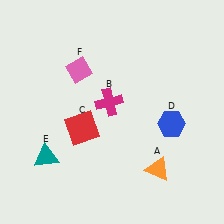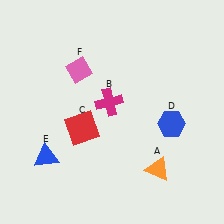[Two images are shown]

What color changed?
The triangle (E) changed from teal in Image 1 to blue in Image 2.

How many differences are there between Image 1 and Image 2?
There is 1 difference between the two images.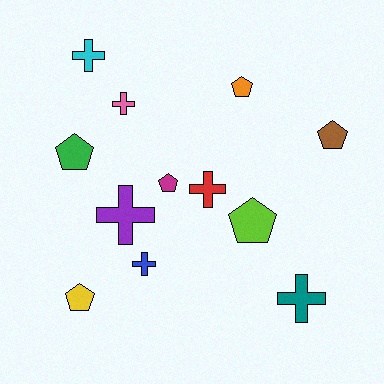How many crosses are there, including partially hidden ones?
There are 6 crosses.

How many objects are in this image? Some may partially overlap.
There are 12 objects.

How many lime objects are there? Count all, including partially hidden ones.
There is 1 lime object.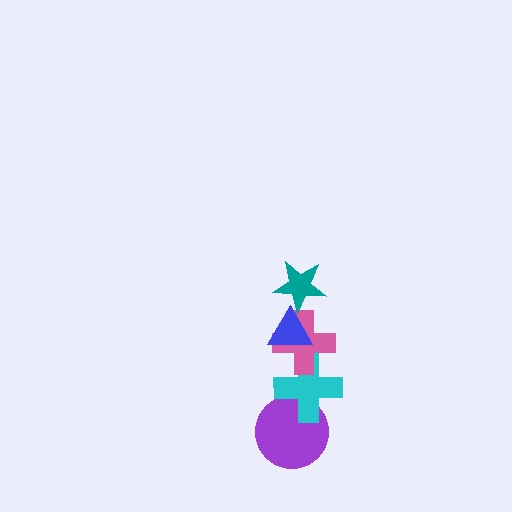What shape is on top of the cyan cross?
The pink cross is on top of the cyan cross.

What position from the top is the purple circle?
The purple circle is 5th from the top.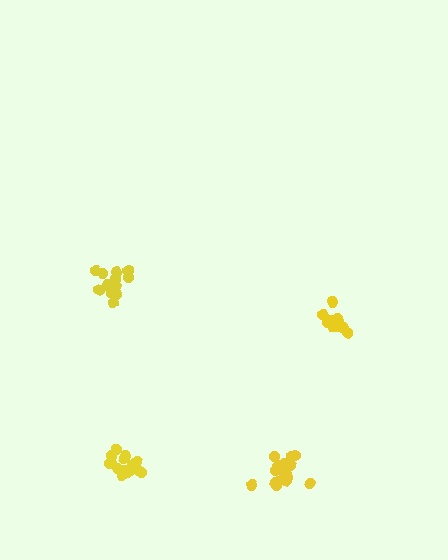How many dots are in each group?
Group 1: 13 dots, Group 2: 15 dots, Group 3: 18 dots, Group 4: 12 dots (58 total).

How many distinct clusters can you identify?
There are 4 distinct clusters.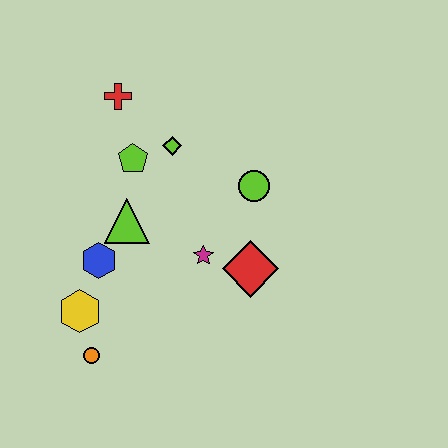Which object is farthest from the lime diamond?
The orange circle is farthest from the lime diamond.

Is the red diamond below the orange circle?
No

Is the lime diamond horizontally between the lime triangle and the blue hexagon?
No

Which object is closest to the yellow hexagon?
The orange circle is closest to the yellow hexagon.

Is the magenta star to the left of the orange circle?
No